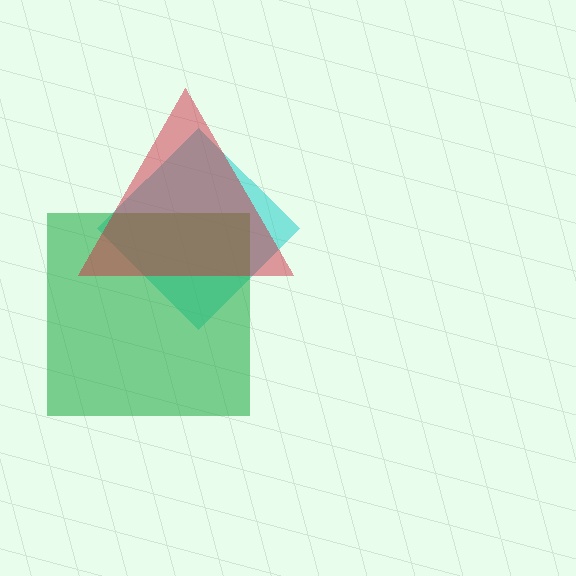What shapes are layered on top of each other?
The layered shapes are: a cyan diamond, a green square, a red triangle.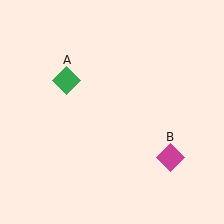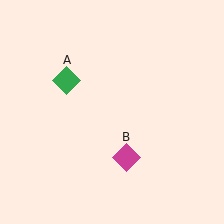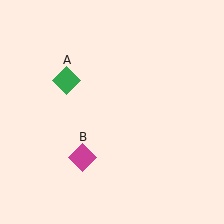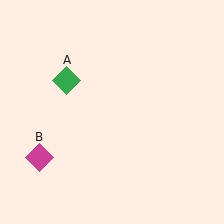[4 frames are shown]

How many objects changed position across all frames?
1 object changed position: magenta diamond (object B).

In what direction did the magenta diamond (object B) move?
The magenta diamond (object B) moved left.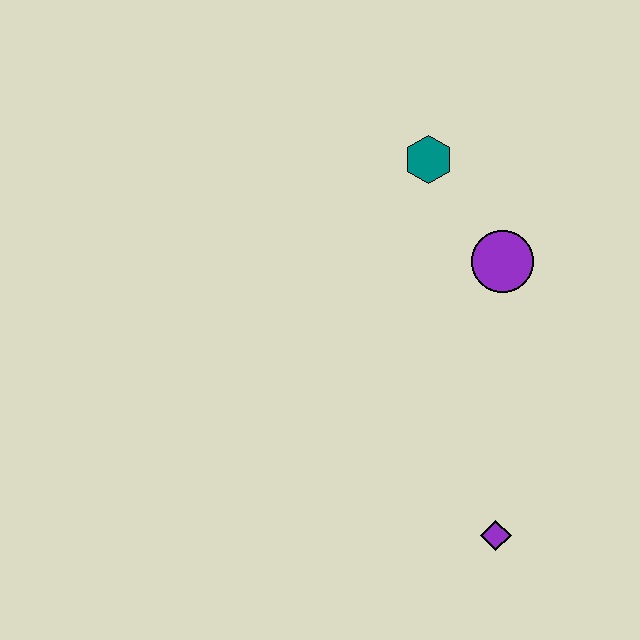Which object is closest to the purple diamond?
The purple circle is closest to the purple diamond.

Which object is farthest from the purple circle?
The purple diamond is farthest from the purple circle.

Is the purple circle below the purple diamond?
No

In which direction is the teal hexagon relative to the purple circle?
The teal hexagon is above the purple circle.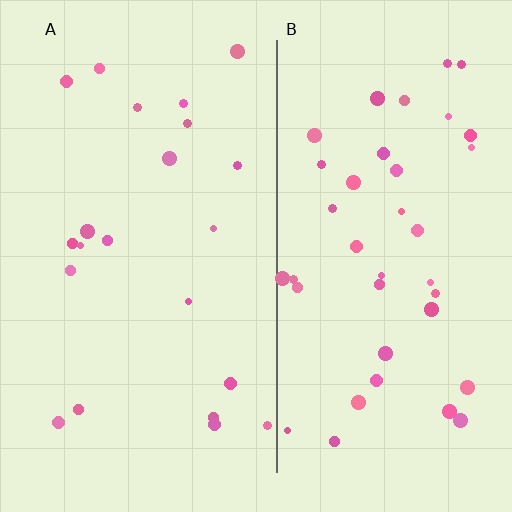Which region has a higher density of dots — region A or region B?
B (the right).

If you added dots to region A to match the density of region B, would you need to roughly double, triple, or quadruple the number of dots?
Approximately double.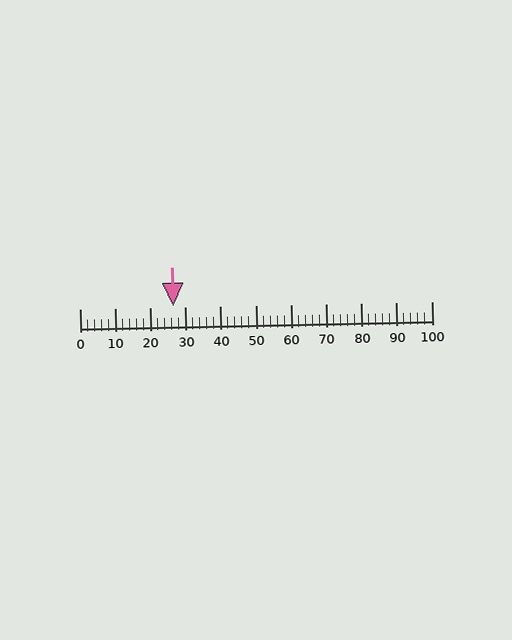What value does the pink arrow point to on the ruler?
The pink arrow points to approximately 27.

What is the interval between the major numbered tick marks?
The major tick marks are spaced 10 units apart.